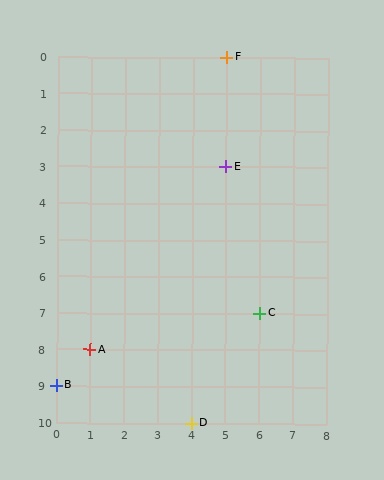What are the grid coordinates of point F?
Point F is at grid coordinates (5, 0).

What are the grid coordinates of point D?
Point D is at grid coordinates (4, 10).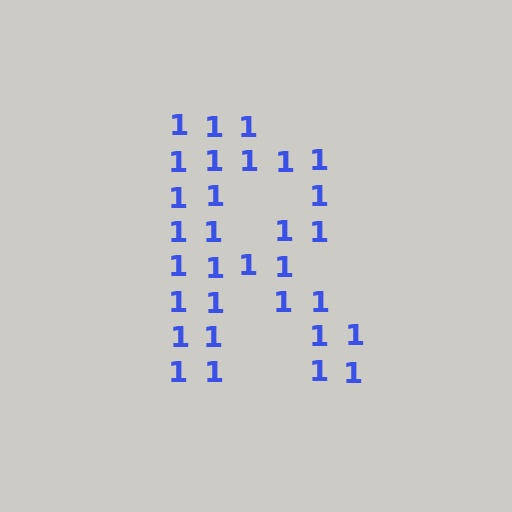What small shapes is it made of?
It is made of small digit 1's.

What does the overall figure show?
The overall figure shows the letter R.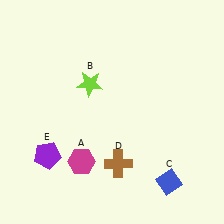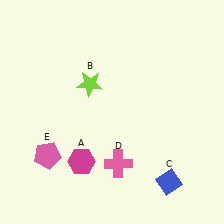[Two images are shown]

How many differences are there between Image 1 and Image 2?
There are 2 differences between the two images.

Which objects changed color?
D changed from brown to pink. E changed from purple to pink.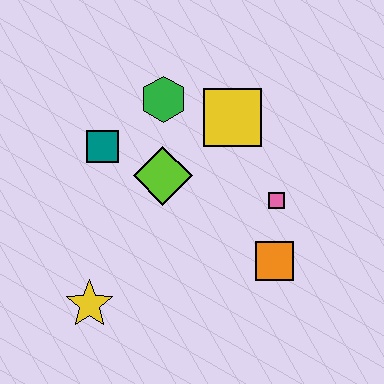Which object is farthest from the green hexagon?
The yellow star is farthest from the green hexagon.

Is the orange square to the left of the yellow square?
No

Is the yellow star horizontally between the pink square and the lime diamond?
No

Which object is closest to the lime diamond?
The teal square is closest to the lime diamond.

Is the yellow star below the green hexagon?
Yes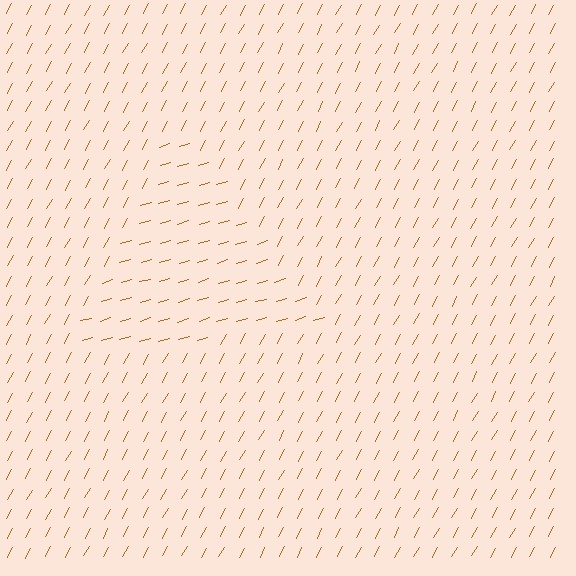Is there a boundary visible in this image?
Yes, there is a texture boundary formed by a change in line orientation.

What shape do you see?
I see a triangle.